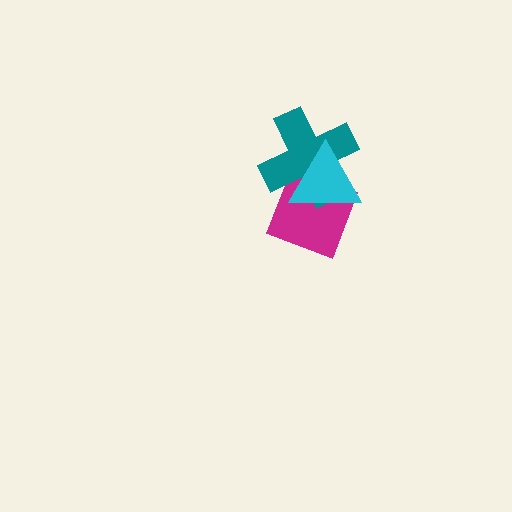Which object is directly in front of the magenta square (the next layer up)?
The teal cross is directly in front of the magenta square.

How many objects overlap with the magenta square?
2 objects overlap with the magenta square.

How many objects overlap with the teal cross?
2 objects overlap with the teal cross.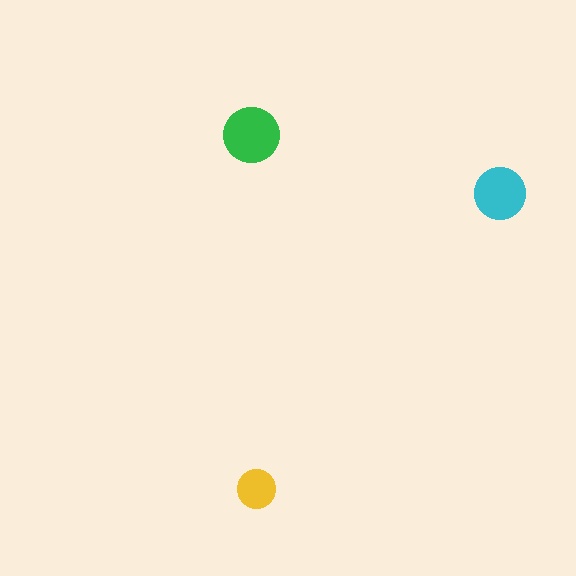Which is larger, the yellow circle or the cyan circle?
The cyan one.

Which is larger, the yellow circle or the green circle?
The green one.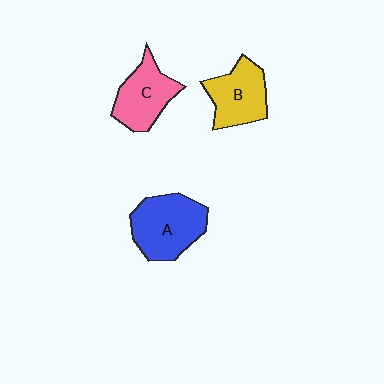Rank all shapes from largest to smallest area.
From largest to smallest: A (blue), B (yellow), C (pink).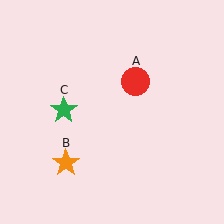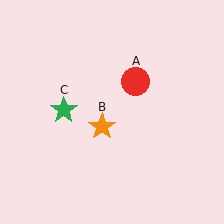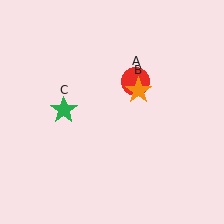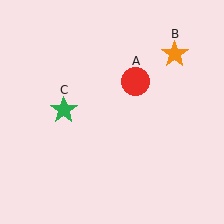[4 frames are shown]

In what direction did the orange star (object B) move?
The orange star (object B) moved up and to the right.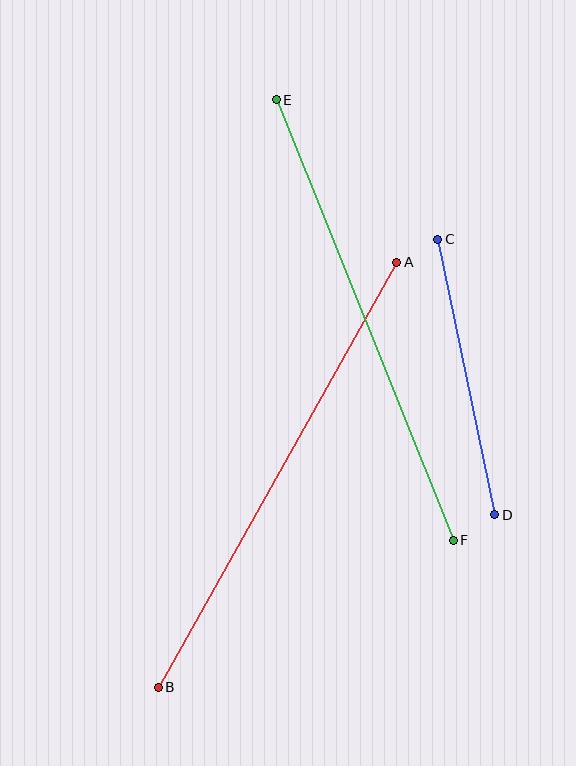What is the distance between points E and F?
The distance is approximately 474 pixels.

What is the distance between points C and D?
The distance is approximately 282 pixels.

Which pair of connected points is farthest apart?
Points A and B are farthest apart.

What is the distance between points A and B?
The distance is approximately 488 pixels.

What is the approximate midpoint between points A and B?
The midpoint is at approximately (278, 475) pixels.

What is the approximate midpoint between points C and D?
The midpoint is at approximately (466, 377) pixels.